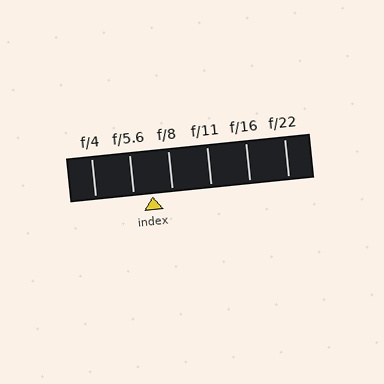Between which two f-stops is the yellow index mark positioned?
The index mark is between f/5.6 and f/8.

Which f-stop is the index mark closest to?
The index mark is closest to f/5.6.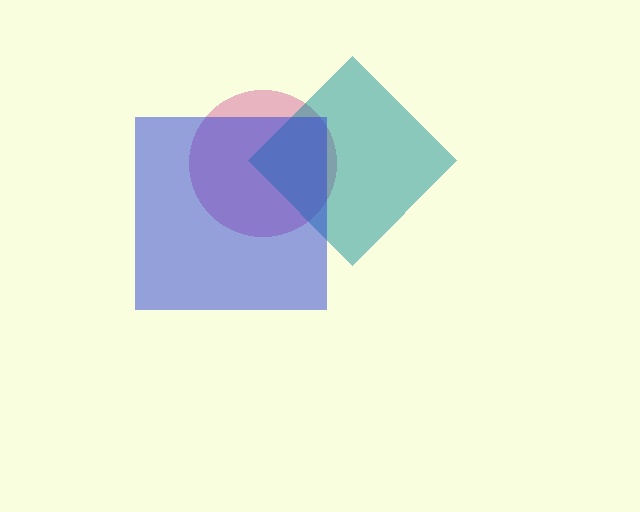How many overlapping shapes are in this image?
There are 3 overlapping shapes in the image.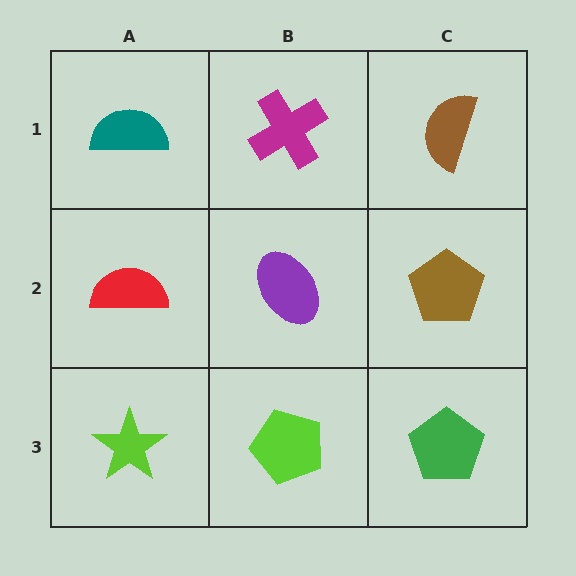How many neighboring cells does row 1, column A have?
2.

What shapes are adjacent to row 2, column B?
A magenta cross (row 1, column B), a lime pentagon (row 3, column B), a red semicircle (row 2, column A), a brown pentagon (row 2, column C).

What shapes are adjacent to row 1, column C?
A brown pentagon (row 2, column C), a magenta cross (row 1, column B).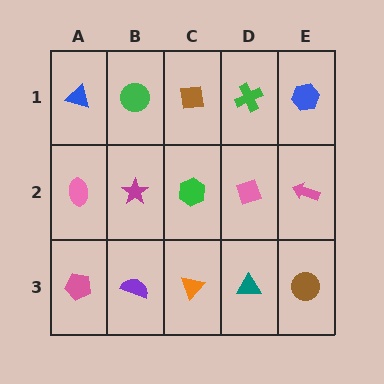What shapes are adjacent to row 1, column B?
A magenta star (row 2, column B), a blue triangle (row 1, column A), a brown square (row 1, column C).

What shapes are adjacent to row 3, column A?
A pink ellipse (row 2, column A), a purple semicircle (row 3, column B).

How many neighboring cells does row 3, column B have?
3.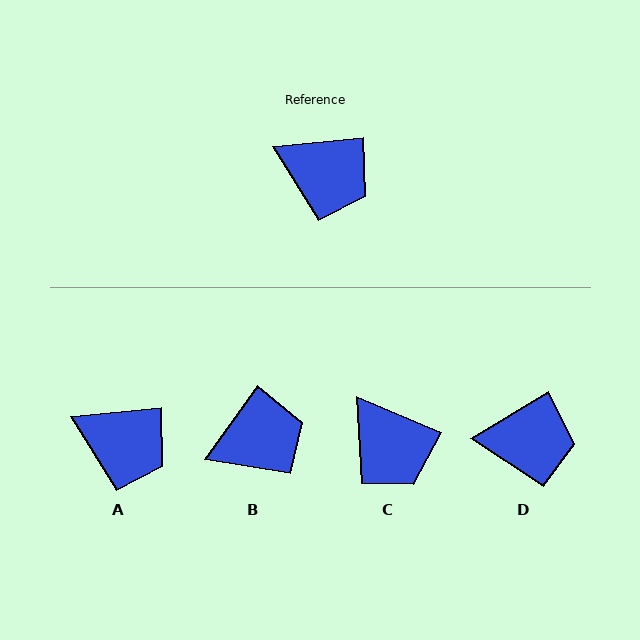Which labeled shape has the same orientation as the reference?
A.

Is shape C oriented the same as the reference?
No, it is off by about 29 degrees.